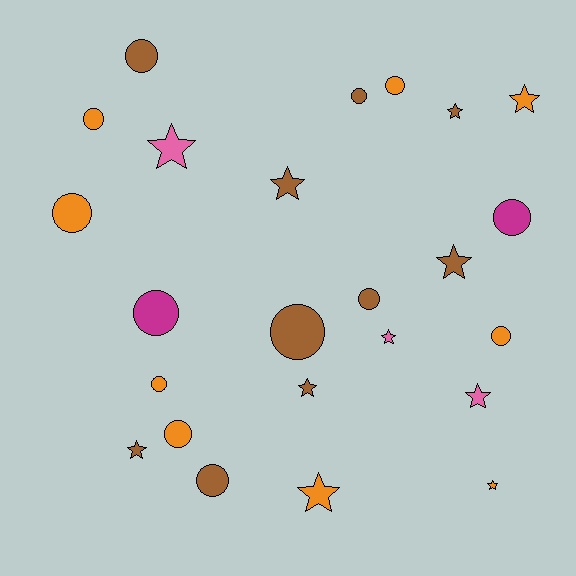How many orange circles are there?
There are 6 orange circles.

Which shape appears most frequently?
Circle, with 13 objects.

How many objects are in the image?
There are 24 objects.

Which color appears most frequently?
Brown, with 10 objects.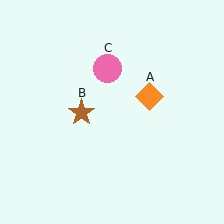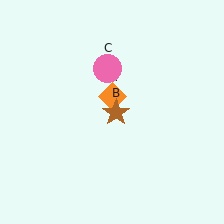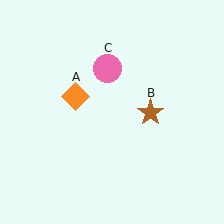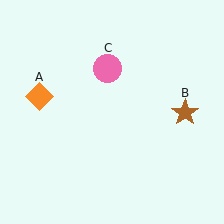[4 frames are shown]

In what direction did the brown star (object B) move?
The brown star (object B) moved right.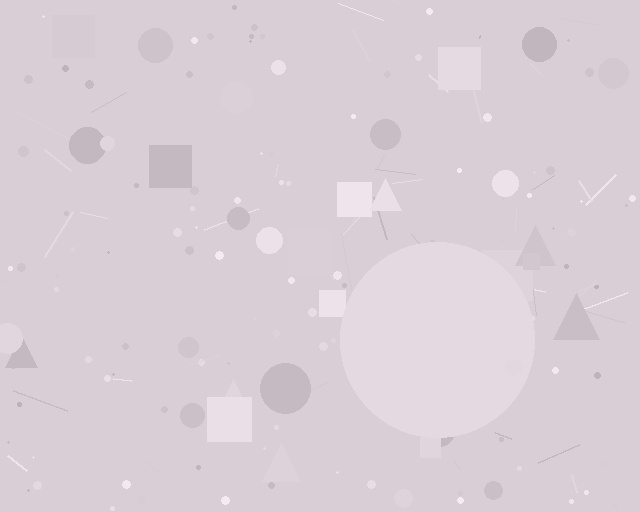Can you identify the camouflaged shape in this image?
The camouflaged shape is a circle.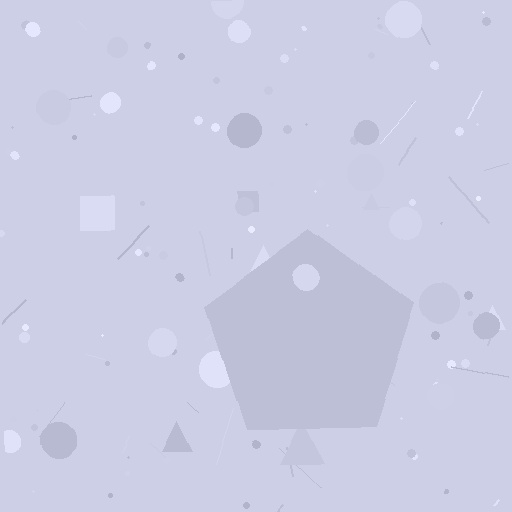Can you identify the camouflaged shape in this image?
The camouflaged shape is a pentagon.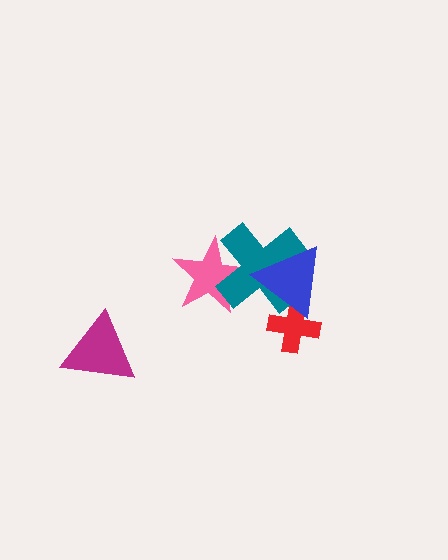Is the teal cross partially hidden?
Yes, it is partially covered by another shape.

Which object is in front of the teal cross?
The blue triangle is in front of the teal cross.